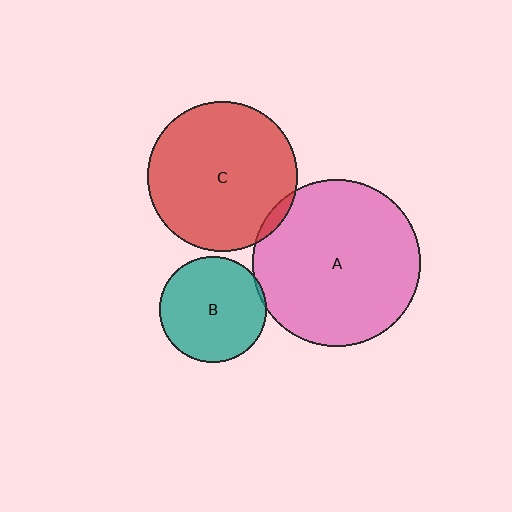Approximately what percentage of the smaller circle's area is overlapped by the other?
Approximately 5%.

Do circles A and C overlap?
Yes.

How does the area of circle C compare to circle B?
Approximately 2.0 times.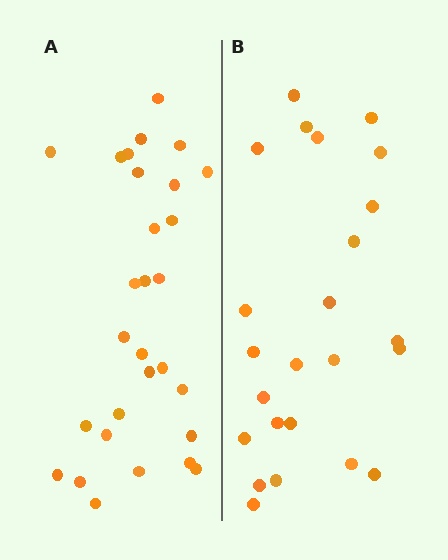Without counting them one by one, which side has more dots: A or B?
Region A (the left region) has more dots.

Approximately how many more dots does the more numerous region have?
Region A has about 5 more dots than region B.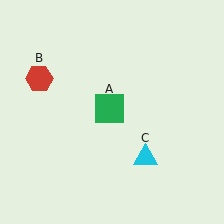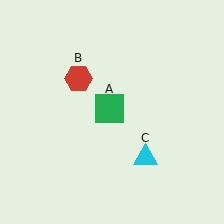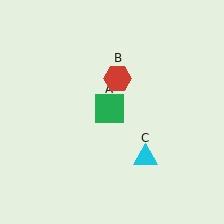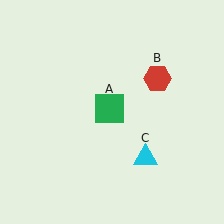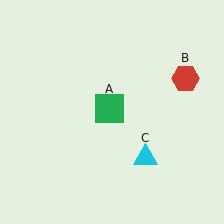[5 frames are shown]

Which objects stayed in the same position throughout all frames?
Green square (object A) and cyan triangle (object C) remained stationary.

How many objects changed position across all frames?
1 object changed position: red hexagon (object B).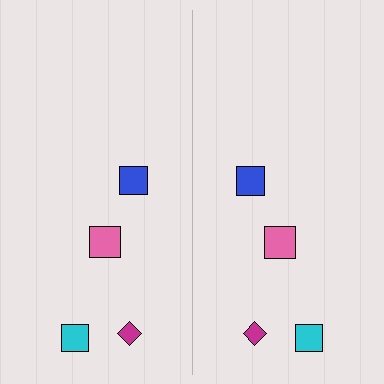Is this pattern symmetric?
Yes, this pattern has bilateral (reflection) symmetry.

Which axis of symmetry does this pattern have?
The pattern has a vertical axis of symmetry running through the center of the image.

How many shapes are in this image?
There are 8 shapes in this image.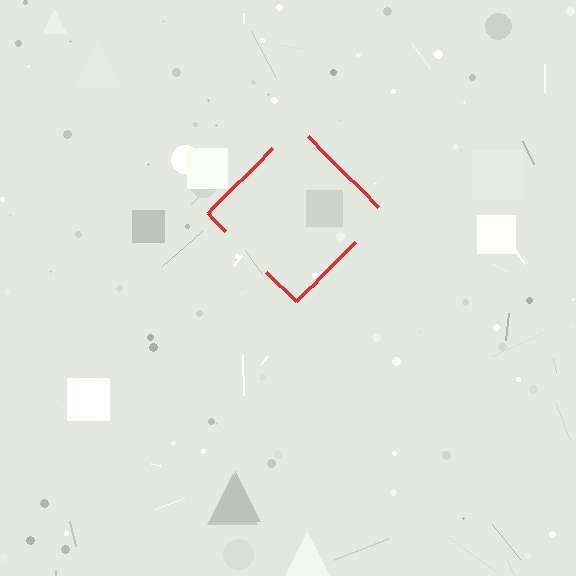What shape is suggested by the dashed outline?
The dashed outline suggests a diamond.